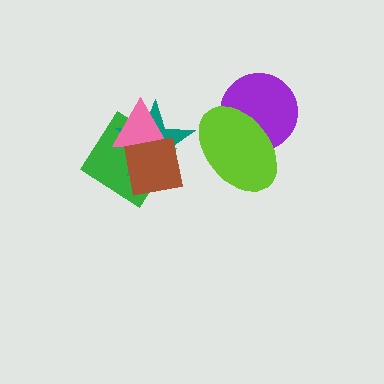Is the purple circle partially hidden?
Yes, it is partially covered by another shape.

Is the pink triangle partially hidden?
Yes, it is partially covered by another shape.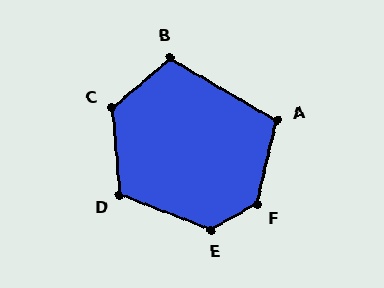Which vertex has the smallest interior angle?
A, at approximately 107 degrees.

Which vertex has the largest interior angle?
F, at approximately 133 degrees.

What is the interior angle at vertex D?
Approximately 117 degrees (obtuse).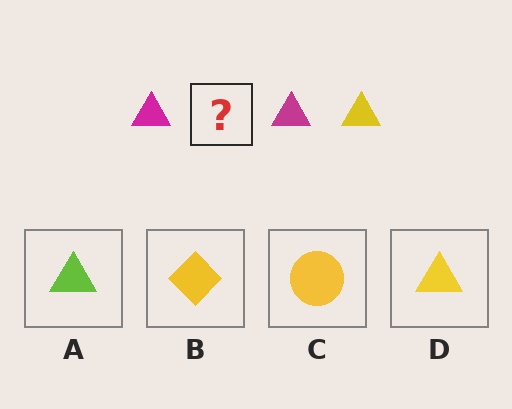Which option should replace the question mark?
Option D.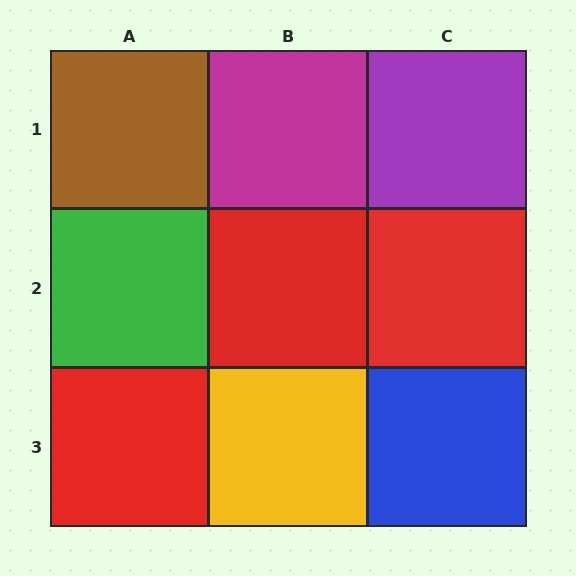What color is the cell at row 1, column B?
Magenta.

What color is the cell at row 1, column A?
Brown.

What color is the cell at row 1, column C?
Purple.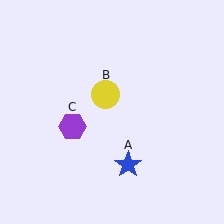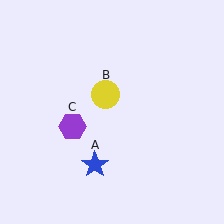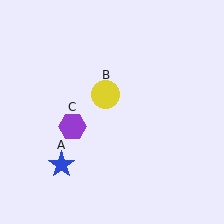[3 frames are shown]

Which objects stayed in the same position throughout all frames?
Yellow circle (object B) and purple hexagon (object C) remained stationary.